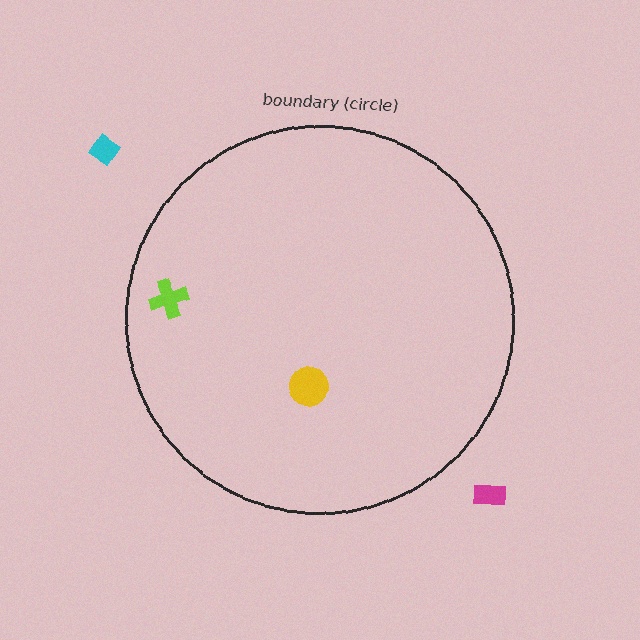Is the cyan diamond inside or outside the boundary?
Outside.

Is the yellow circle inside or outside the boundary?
Inside.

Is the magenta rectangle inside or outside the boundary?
Outside.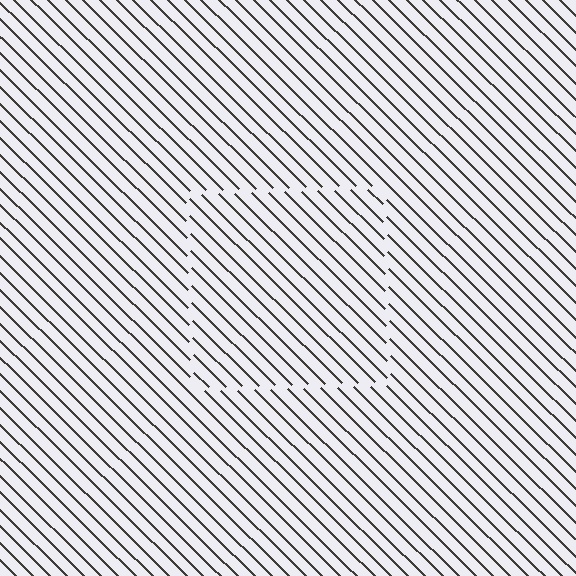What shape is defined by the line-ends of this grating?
An illusory square. The interior of the shape contains the same grating, shifted by half a period — the contour is defined by the phase discontinuity where line-ends from the inner and outer gratings abut.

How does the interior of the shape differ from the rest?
The interior of the shape contains the same grating, shifted by half a period — the contour is defined by the phase discontinuity where line-ends from the inner and outer gratings abut.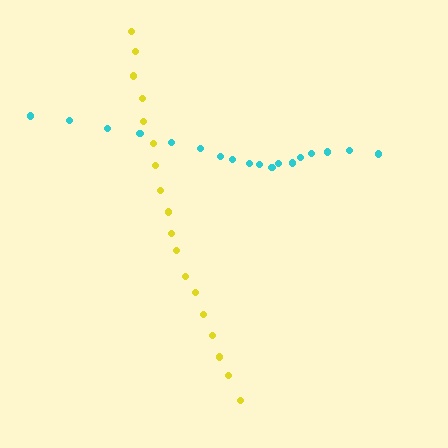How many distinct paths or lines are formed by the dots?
There are 2 distinct paths.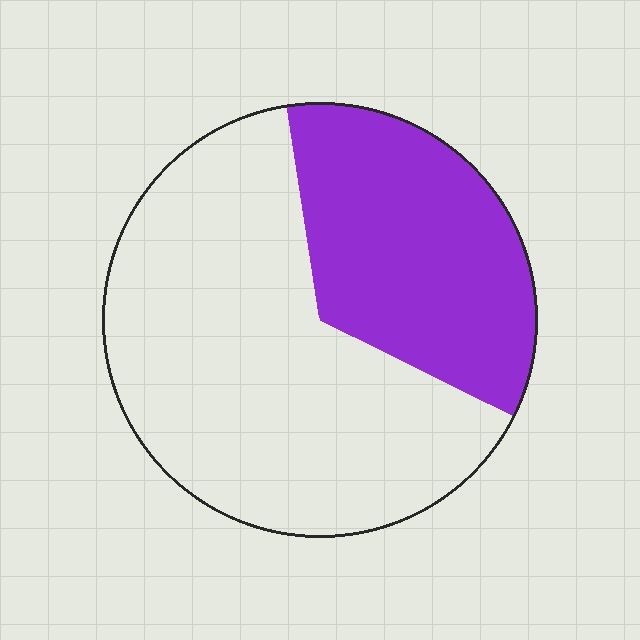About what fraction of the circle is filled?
About one third (1/3).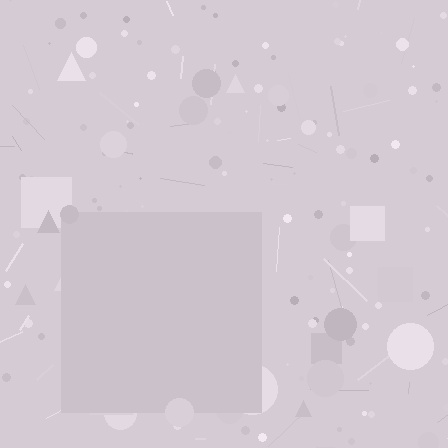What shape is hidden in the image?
A square is hidden in the image.